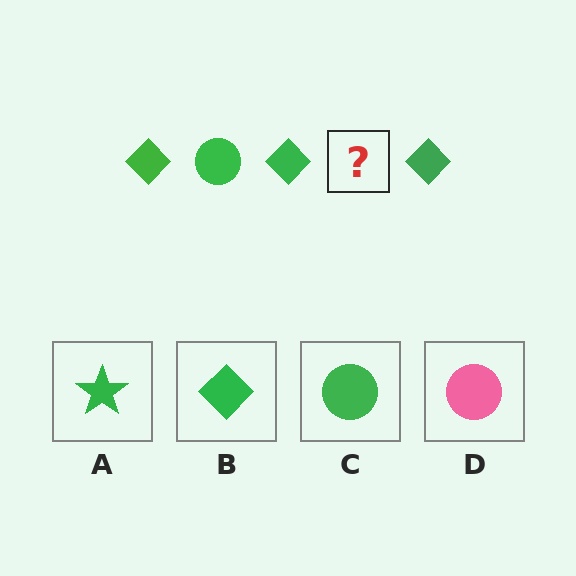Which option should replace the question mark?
Option C.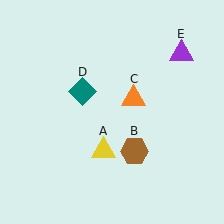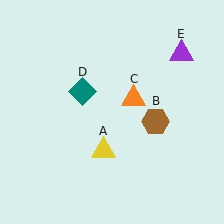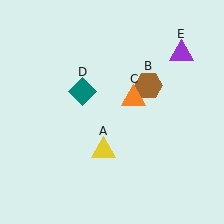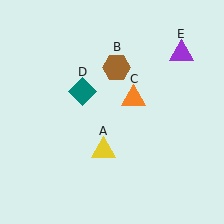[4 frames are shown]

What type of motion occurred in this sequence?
The brown hexagon (object B) rotated counterclockwise around the center of the scene.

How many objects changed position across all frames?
1 object changed position: brown hexagon (object B).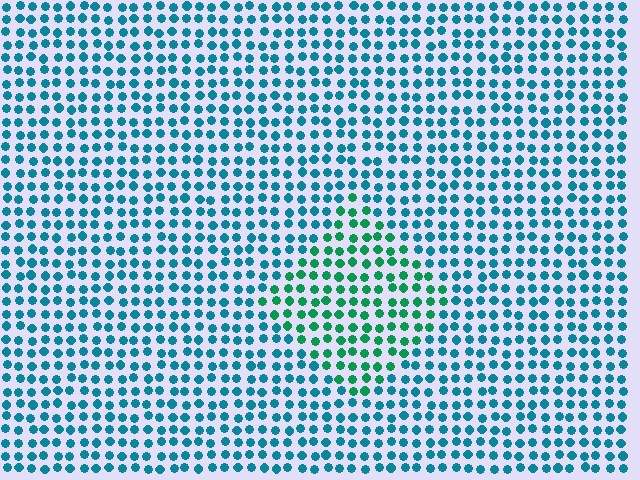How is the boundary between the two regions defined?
The boundary is defined purely by a slight shift in hue (about 38 degrees). Spacing, size, and orientation are identical on both sides.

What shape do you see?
I see a diamond.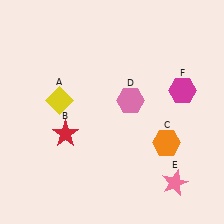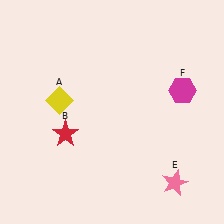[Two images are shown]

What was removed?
The orange hexagon (C), the pink hexagon (D) were removed in Image 2.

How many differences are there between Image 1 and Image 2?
There are 2 differences between the two images.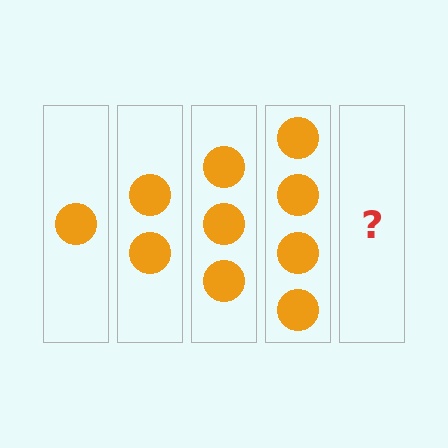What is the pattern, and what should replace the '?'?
The pattern is that each step adds one more circle. The '?' should be 5 circles.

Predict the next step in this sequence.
The next step is 5 circles.